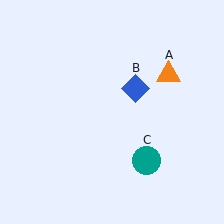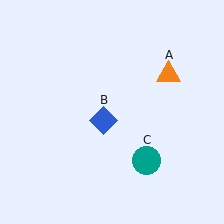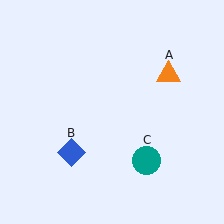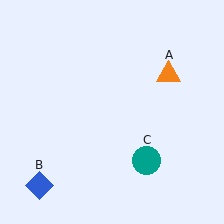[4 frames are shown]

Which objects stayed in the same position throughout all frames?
Orange triangle (object A) and teal circle (object C) remained stationary.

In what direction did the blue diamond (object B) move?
The blue diamond (object B) moved down and to the left.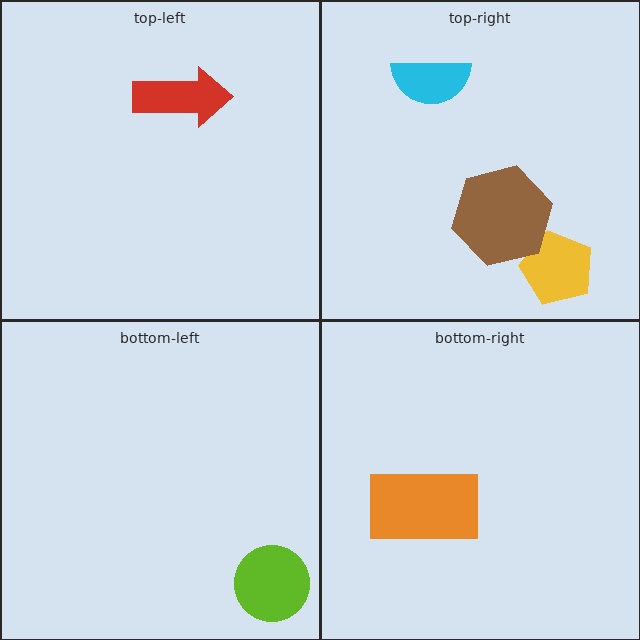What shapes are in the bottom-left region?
The lime circle.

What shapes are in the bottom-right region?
The orange rectangle.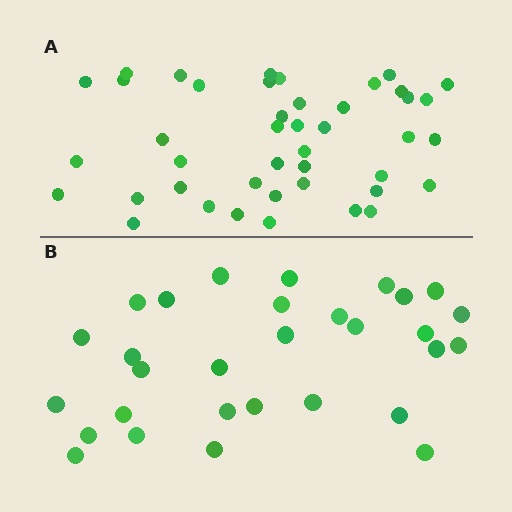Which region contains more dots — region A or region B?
Region A (the top region) has more dots.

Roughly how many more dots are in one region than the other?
Region A has approximately 15 more dots than region B.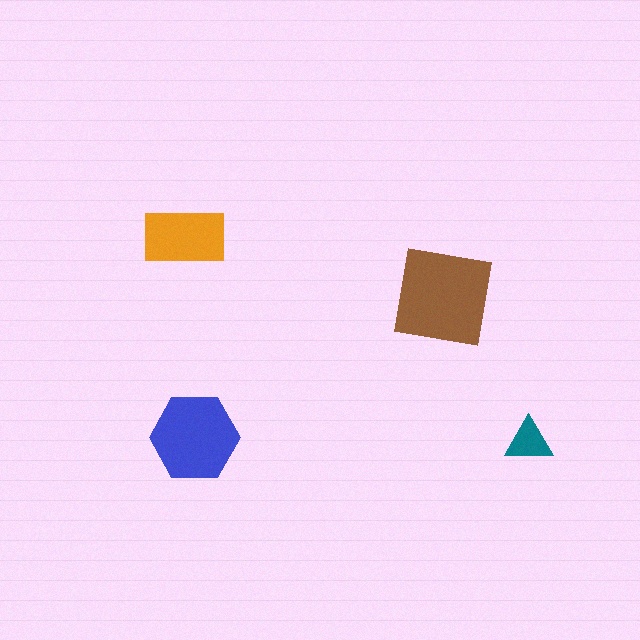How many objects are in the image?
There are 4 objects in the image.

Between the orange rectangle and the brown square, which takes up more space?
The brown square.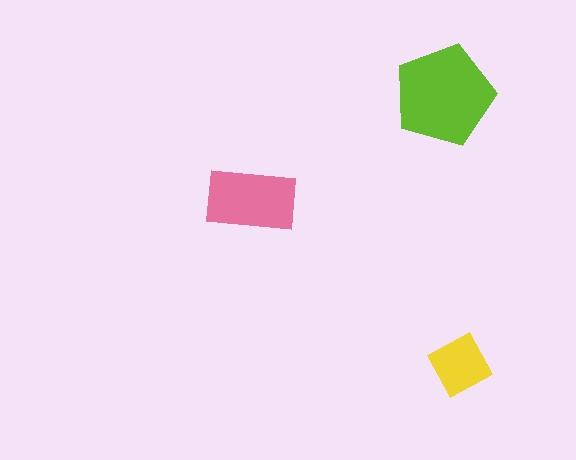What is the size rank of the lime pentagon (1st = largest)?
1st.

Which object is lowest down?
The yellow square is bottommost.